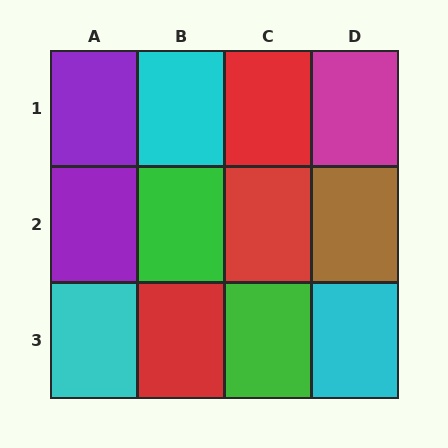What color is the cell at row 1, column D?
Magenta.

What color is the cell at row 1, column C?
Red.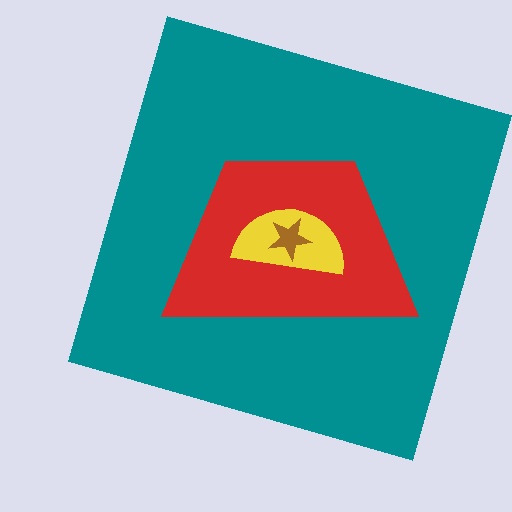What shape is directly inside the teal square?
The red trapezoid.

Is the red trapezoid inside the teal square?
Yes.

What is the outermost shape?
The teal square.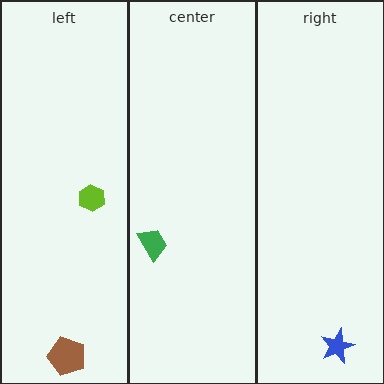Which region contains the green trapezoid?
The center region.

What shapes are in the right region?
The blue star.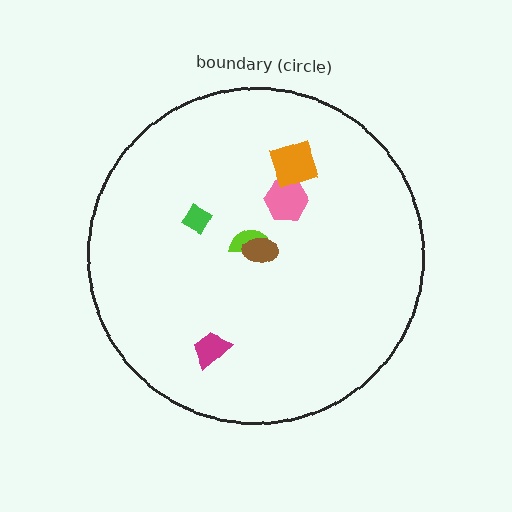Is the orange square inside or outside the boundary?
Inside.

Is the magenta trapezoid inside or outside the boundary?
Inside.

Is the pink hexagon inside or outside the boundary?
Inside.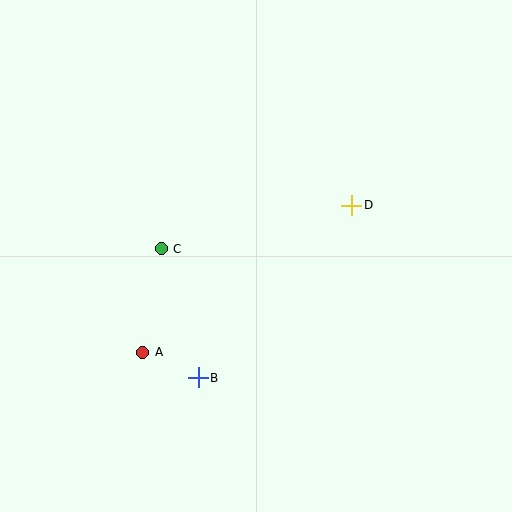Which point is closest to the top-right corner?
Point D is closest to the top-right corner.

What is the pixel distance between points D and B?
The distance between D and B is 231 pixels.